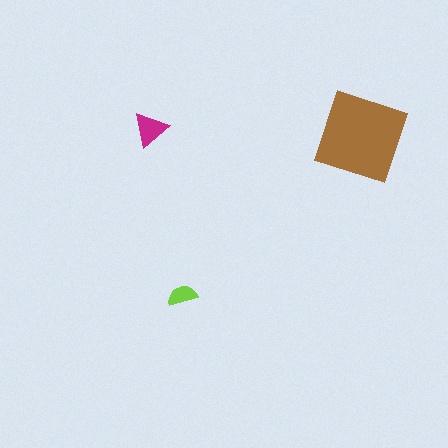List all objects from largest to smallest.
The brown square, the magenta triangle, the lime semicircle.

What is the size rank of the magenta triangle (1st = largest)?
2nd.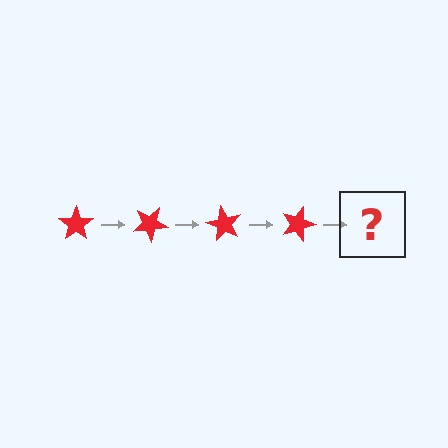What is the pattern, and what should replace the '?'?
The pattern is that the star rotates 30 degrees each step. The '?' should be a red star rotated 120 degrees.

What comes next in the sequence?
The next element should be a red star rotated 120 degrees.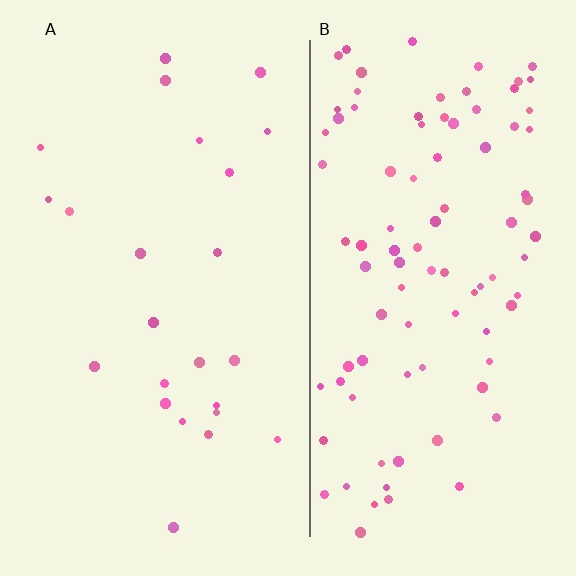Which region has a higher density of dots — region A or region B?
B (the right).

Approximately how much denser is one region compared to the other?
Approximately 3.9× — region B over region A.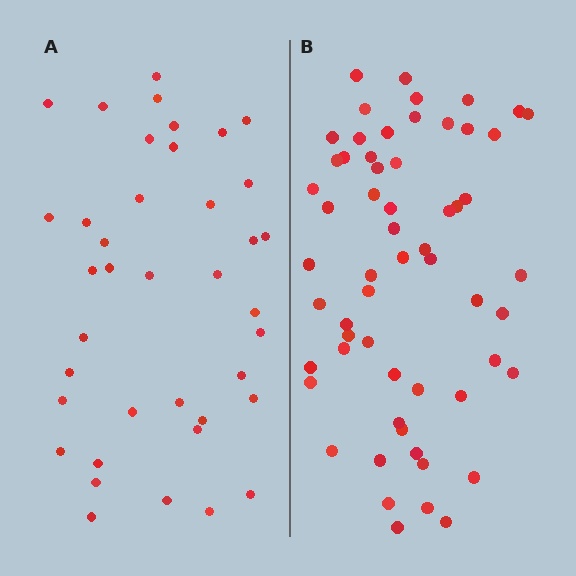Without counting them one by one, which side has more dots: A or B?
Region B (the right region) has more dots.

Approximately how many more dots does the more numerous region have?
Region B has approximately 20 more dots than region A.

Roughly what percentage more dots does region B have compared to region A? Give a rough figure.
About 50% more.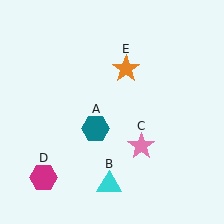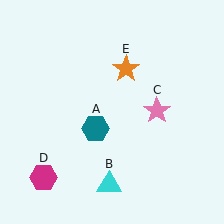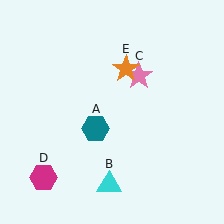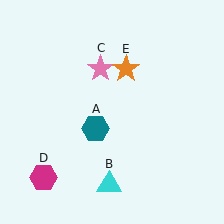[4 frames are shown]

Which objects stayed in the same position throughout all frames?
Teal hexagon (object A) and cyan triangle (object B) and magenta hexagon (object D) and orange star (object E) remained stationary.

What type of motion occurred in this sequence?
The pink star (object C) rotated counterclockwise around the center of the scene.